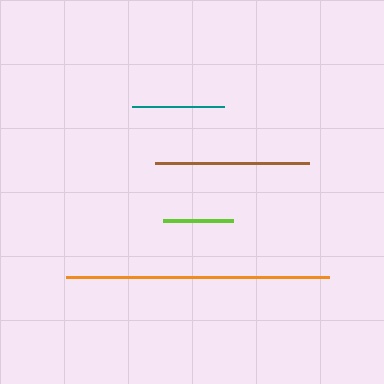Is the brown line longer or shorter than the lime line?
The brown line is longer than the lime line.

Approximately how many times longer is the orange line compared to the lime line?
The orange line is approximately 3.8 times the length of the lime line.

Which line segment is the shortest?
The lime line is the shortest at approximately 70 pixels.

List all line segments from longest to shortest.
From longest to shortest: orange, brown, teal, lime.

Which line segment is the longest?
The orange line is the longest at approximately 263 pixels.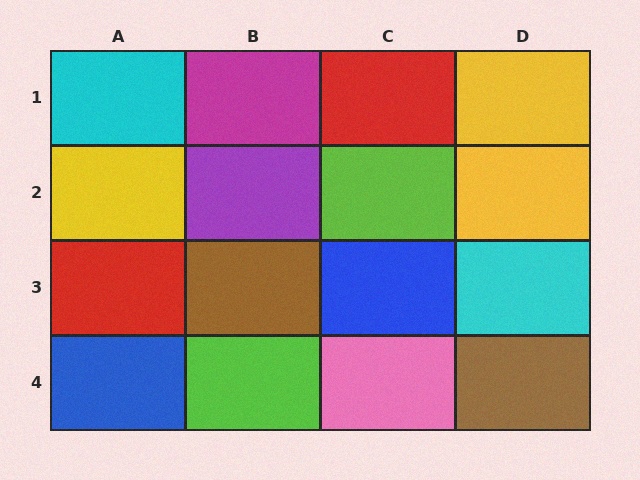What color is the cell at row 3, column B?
Brown.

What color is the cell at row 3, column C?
Blue.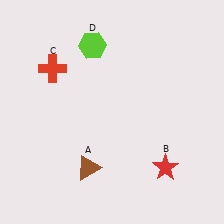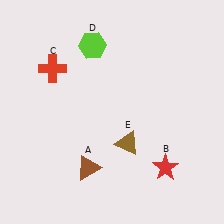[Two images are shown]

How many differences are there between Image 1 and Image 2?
There is 1 difference between the two images.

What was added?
A brown triangle (E) was added in Image 2.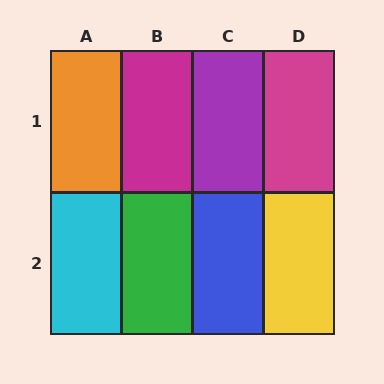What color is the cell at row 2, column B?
Green.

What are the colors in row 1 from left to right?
Orange, magenta, purple, magenta.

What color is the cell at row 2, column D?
Yellow.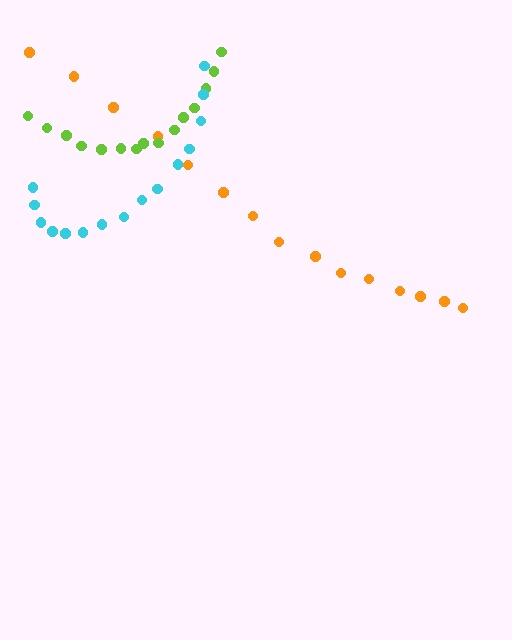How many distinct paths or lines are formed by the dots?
There are 3 distinct paths.